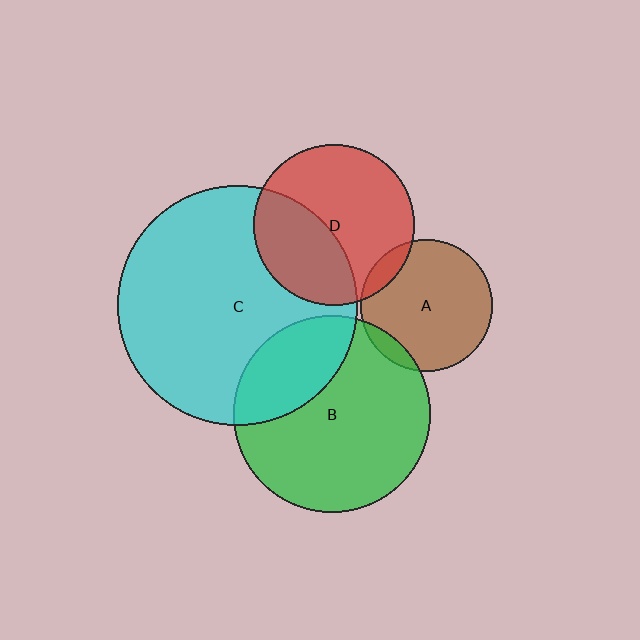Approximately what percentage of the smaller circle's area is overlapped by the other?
Approximately 40%.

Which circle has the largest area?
Circle C (cyan).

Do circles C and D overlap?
Yes.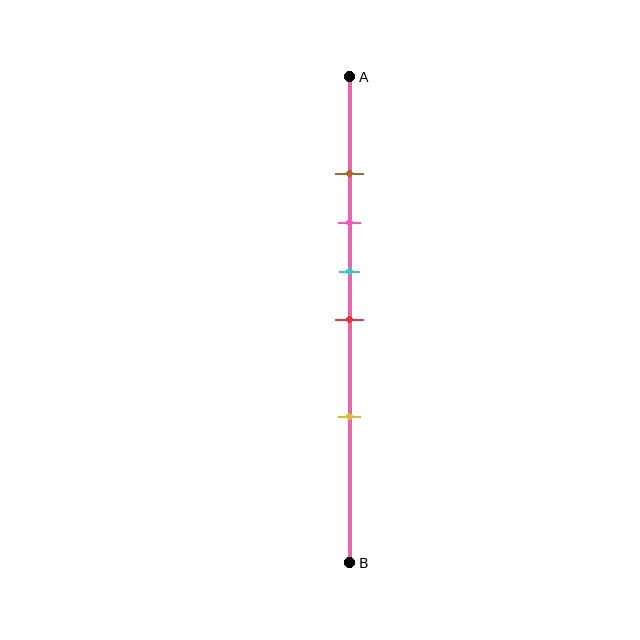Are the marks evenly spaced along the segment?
No, the marks are not evenly spaced.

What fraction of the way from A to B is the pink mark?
The pink mark is approximately 30% (0.3) of the way from A to B.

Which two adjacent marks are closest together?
The brown and pink marks are the closest adjacent pair.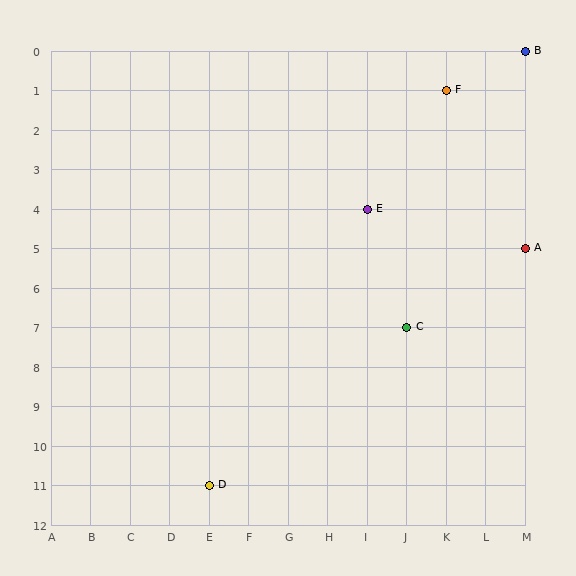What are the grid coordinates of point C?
Point C is at grid coordinates (J, 7).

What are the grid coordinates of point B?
Point B is at grid coordinates (M, 0).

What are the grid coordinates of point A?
Point A is at grid coordinates (M, 5).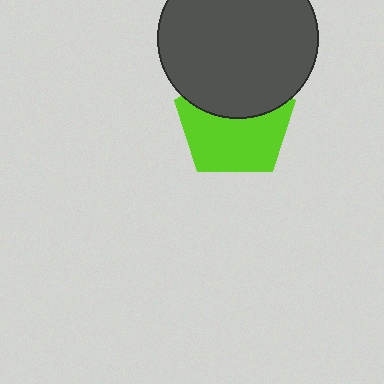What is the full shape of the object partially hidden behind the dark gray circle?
The partially hidden object is a lime pentagon.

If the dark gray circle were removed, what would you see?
You would see the complete lime pentagon.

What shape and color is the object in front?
The object in front is a dark gray circle.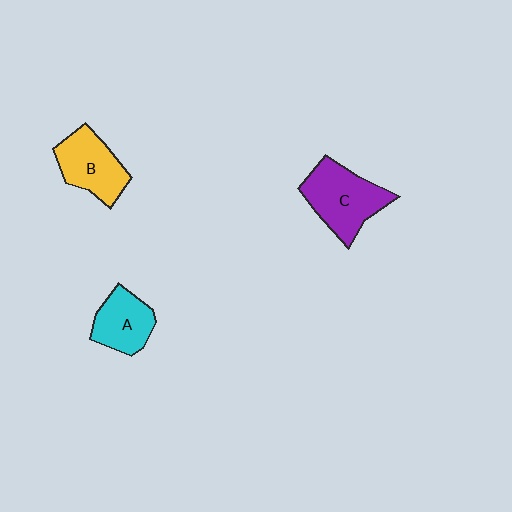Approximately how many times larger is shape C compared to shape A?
Approximately 1.4 times.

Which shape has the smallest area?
Shape A (cyan).